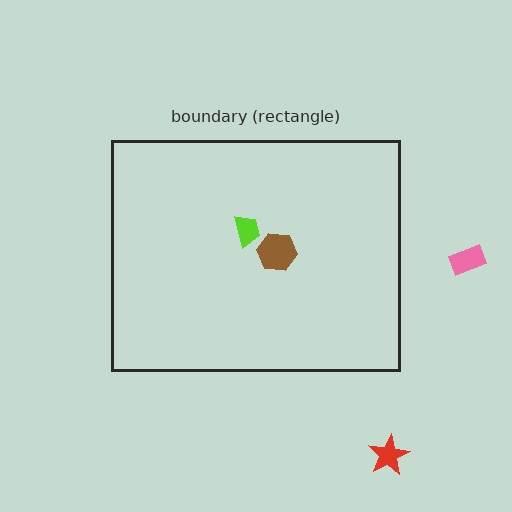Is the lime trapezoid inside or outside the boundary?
Inside.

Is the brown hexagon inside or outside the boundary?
Inside.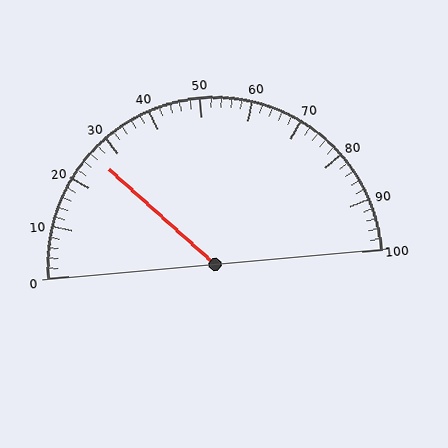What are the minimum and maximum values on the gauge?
The gauge ranges from 0 to 100.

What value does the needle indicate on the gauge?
The needle indicates approximately 26.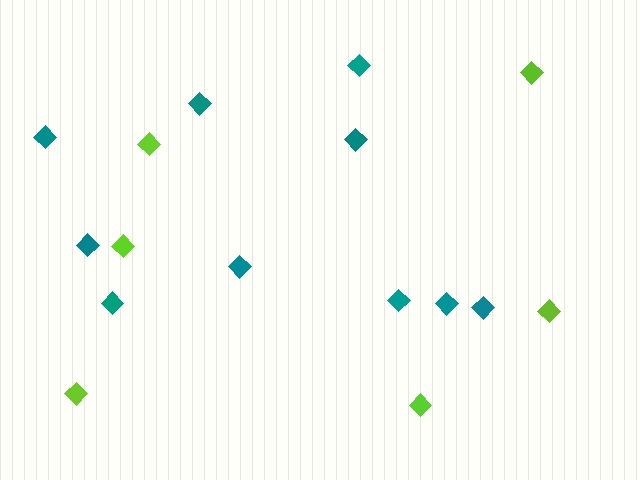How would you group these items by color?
There are 2 groups: one group of teal diamonds (10) and one group of lime diamonds (6).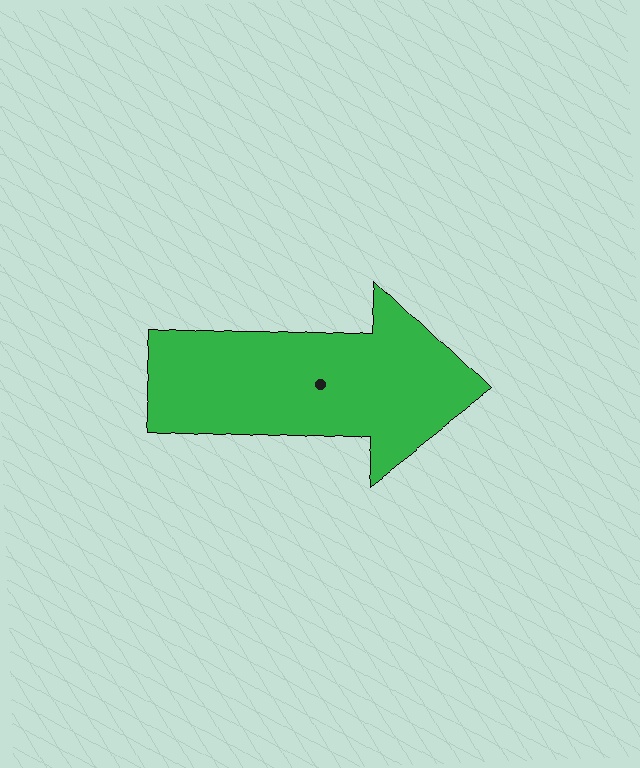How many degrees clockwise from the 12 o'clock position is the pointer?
Approximately 93 degrees.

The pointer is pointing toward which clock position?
Roughly 3 o'clock.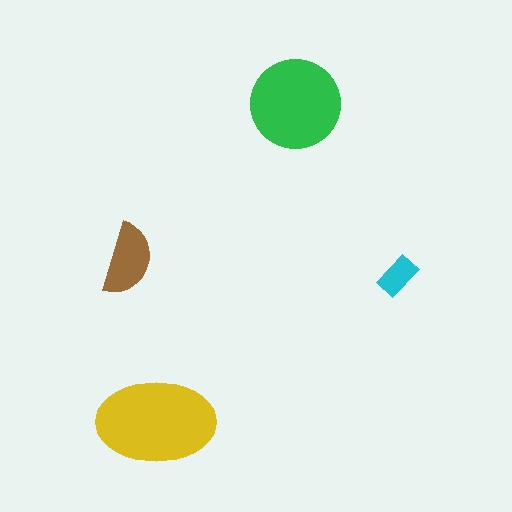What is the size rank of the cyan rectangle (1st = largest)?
4th.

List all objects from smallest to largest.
The cyan rectangle, the brown semicircle, the green circle, the yellow ellipse.